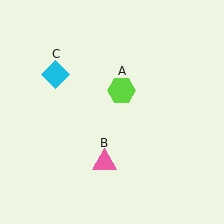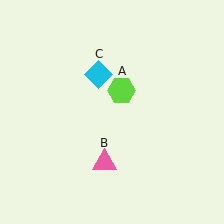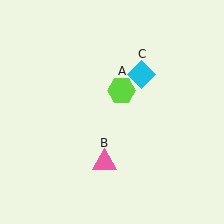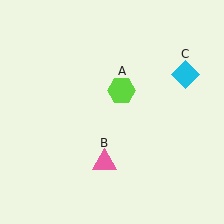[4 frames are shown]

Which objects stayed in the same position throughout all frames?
Lime hexagon (object A) and pink triangle (object B) remained stationary.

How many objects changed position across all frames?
1 object changed position: cyan diamond (object C).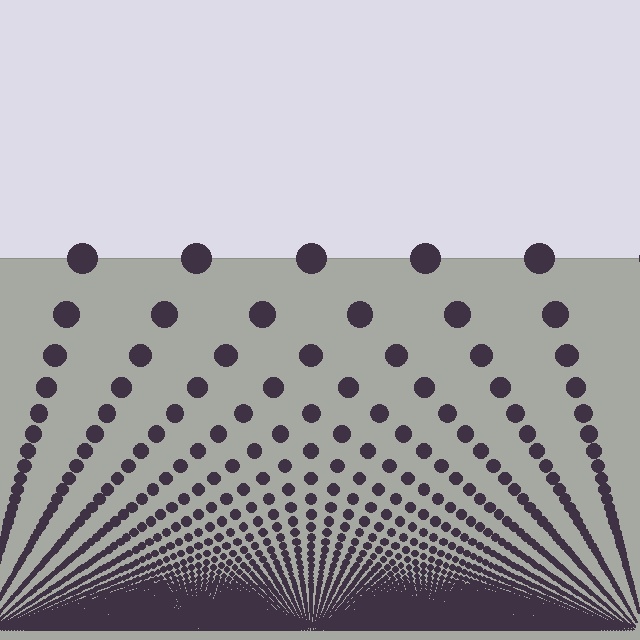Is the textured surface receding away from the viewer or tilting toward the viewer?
The surface appears to tilt toward the viewer. Texture elements get larger and sparser toward the top.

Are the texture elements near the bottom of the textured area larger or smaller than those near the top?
Smaller. The gradient is inverted — elements near the bottom are smaller and denser.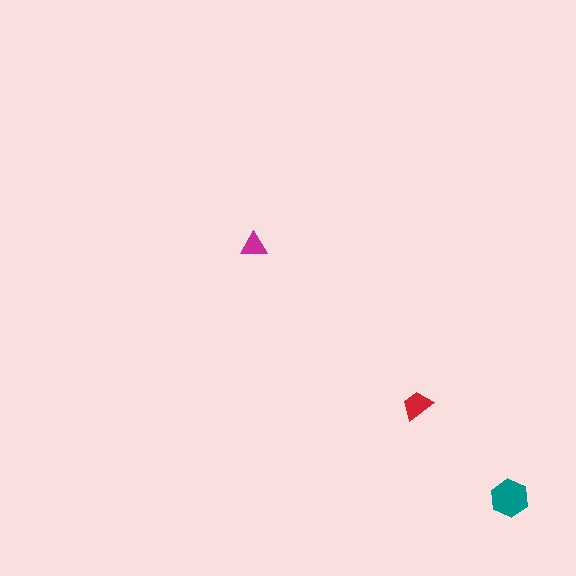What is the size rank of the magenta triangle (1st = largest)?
3rd.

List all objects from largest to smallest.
The teal hexagon, the red trapezoid, the magenta triangle.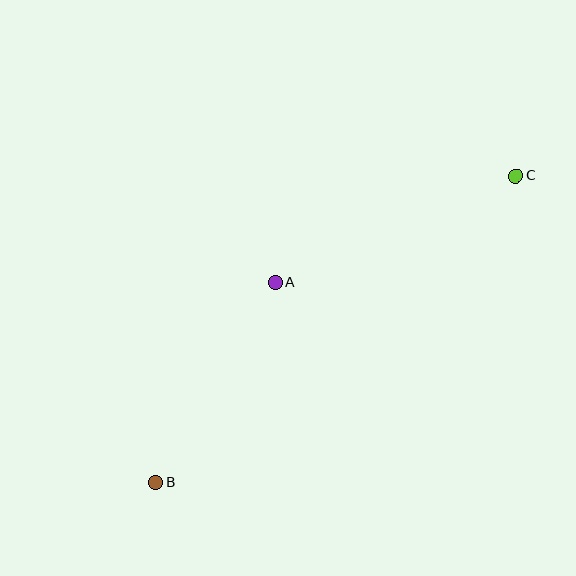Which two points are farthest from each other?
Points B and C are farthest from each other.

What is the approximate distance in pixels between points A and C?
The distance between A and C is approximately 263 pixels.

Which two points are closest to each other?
Points A and B are closest to each other.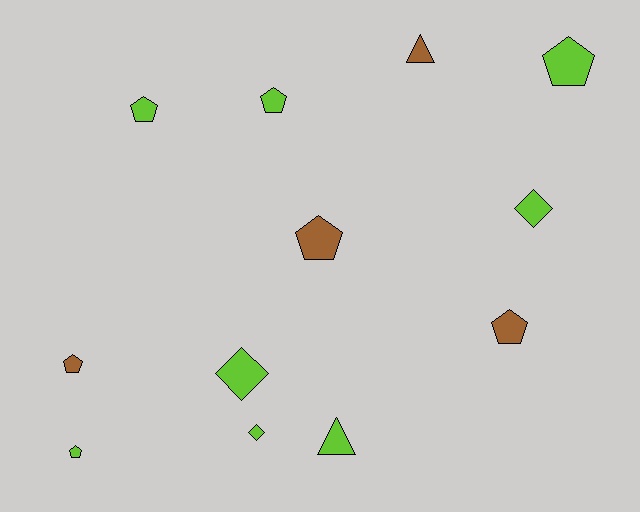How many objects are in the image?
There are 12 objects.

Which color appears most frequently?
Lime, with 8 objects.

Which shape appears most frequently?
Pentagon, with 7 objects.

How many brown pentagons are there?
There are 3 brown pentagons.